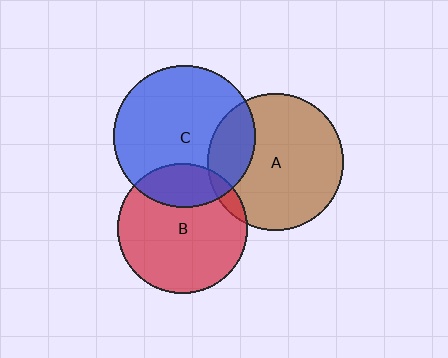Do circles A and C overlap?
Yes.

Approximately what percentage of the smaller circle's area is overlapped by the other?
Approximately 20%.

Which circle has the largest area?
Circle C (blue).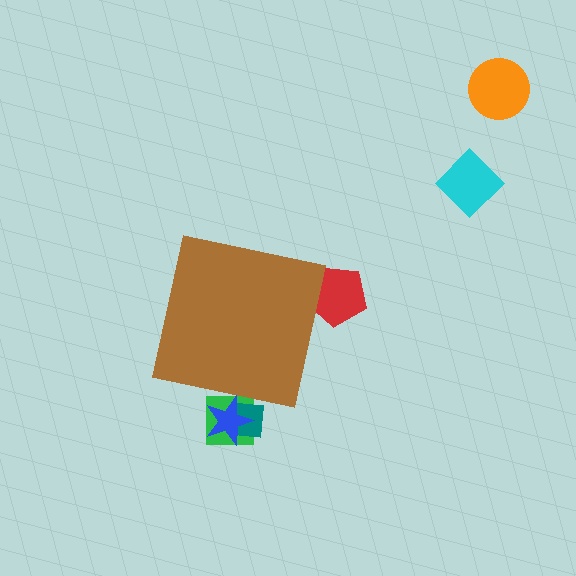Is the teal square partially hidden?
Yes, the teal square is partially hidden behind the brown square.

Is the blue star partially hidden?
Yes, the blue star is partially hidden behind the brown square.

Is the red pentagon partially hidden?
Yes, the red pentagon is partially hidden behind the brown square.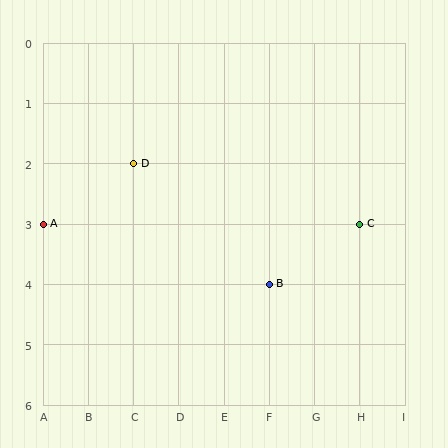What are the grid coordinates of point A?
Point A is at grid coordinates (A, 3).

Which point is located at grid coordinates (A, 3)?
Point A is at (A, 3).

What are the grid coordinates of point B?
Point B is at grid coordinates (F, 4).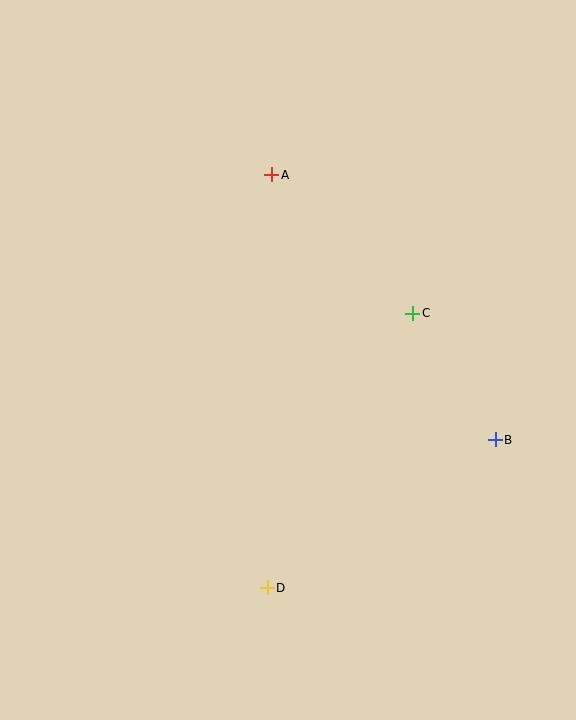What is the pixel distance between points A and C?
The distance between A and C is 198 pixels.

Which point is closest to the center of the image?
Point C at (413, 313) is closest to the center.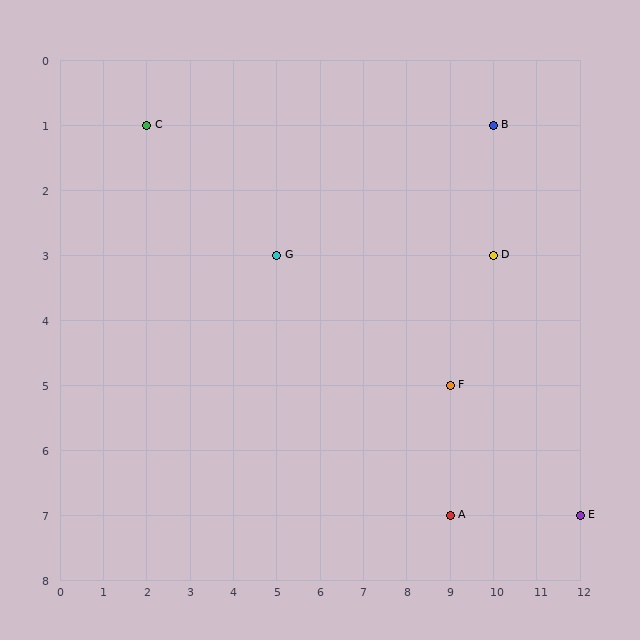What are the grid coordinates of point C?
Point C is at grid coordinates (2, 1).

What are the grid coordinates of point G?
Point G is at grid coordinates (5, 3).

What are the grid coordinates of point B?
Point B is at grid coordinates (10, 1).